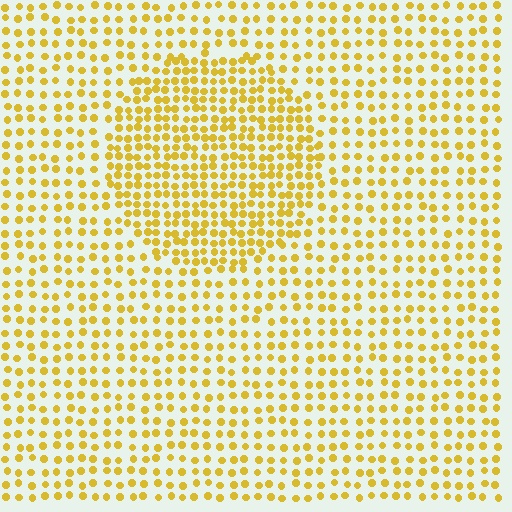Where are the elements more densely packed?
The elements are more densely packed inside the circle boundary.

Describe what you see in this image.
The image contains small yellow elements arranged at two different densities. A circle-shaped region is visible where the elements are more densely packed than the surrounding area.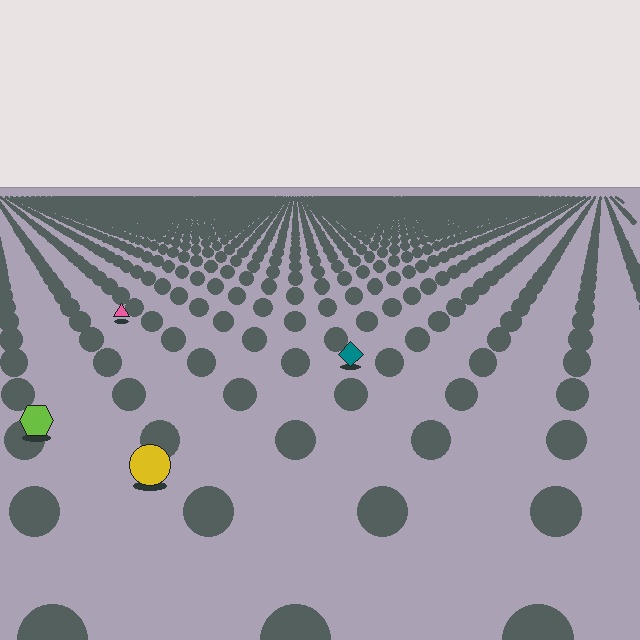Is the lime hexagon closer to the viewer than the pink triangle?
Yes. The lime hexagon is closer — you can tell from the texture gradient: the ground texture is coarser near it.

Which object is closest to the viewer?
The yellow circle is closest. The texture marks near it are larger and more spread out.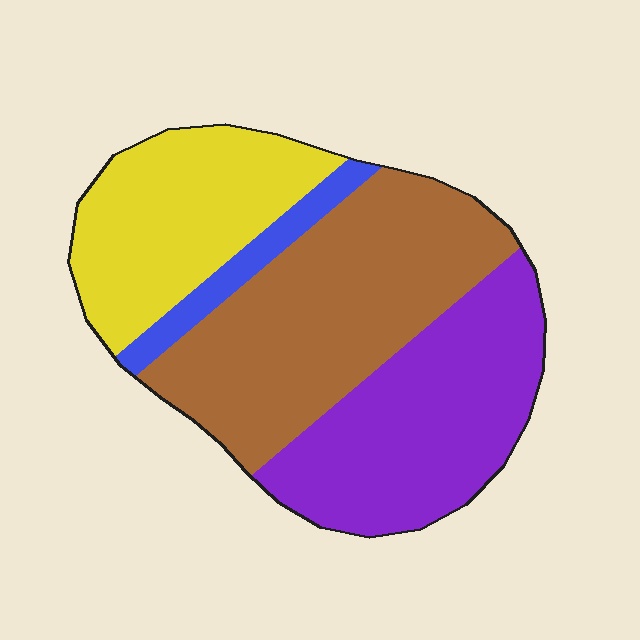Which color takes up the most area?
Brown, at roughly 40%.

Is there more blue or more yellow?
Yellow.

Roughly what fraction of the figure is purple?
Purple takes up between a quarter and a half of the figure.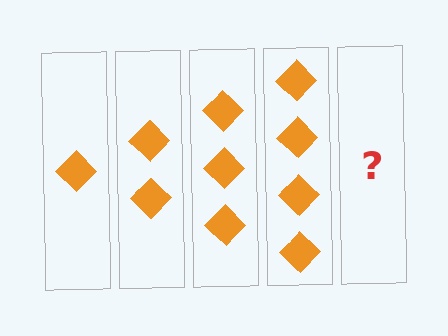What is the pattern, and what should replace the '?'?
The pattern is that each step adds one more diamond. The '?' should be 5 diamonds.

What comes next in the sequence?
The next element should be 5 diamonds.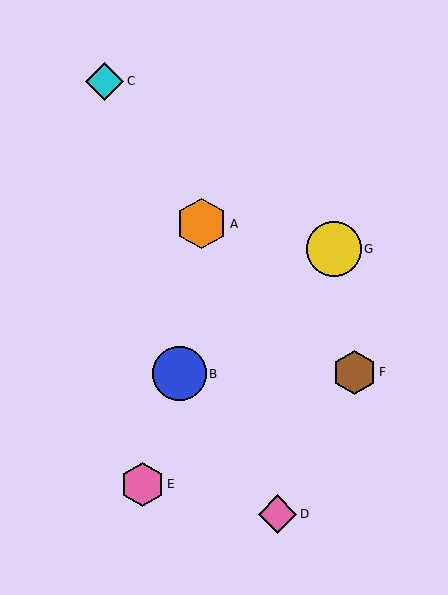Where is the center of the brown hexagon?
The center of the brown hexagon is at (354, 372).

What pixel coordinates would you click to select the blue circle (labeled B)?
Click at (179, 374) to select the blue circle B.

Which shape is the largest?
The yellow circle (labeled G) is the largest.